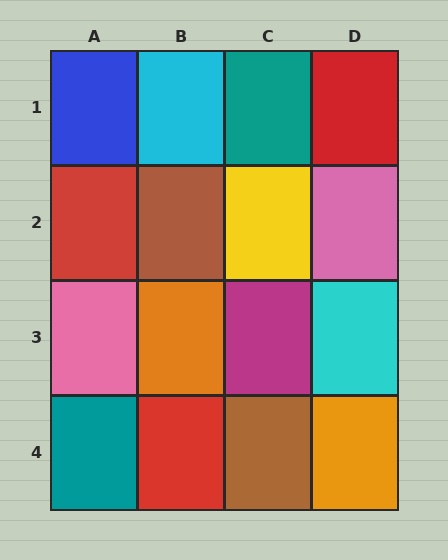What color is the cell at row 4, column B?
Red.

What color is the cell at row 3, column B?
Orange.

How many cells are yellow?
1 cell is yellow.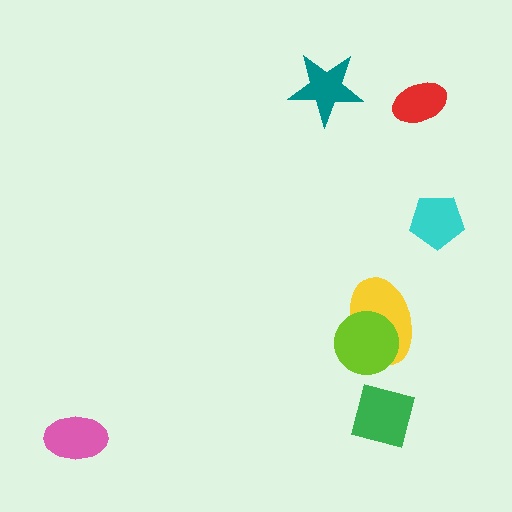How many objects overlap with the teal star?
0 objects overlap with the teal star.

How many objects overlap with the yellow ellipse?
1 object overlaps with the yellow ellipse.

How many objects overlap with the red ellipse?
0 objects overlap with the red ellipse.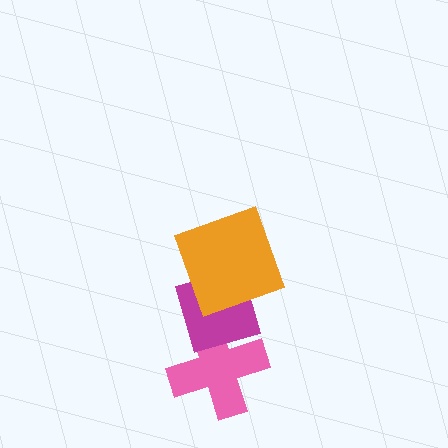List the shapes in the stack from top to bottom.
From top to bottom: the orange square, the magenta diamond, the pink cross.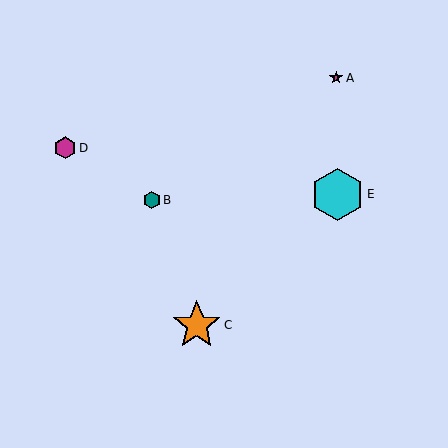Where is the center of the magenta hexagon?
The center of the magenta hexagon is at (65, 148).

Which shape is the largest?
The cyan hexagon (labeled E) is the largest.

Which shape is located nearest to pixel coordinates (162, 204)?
The teal hexagon (labeled B) at (152, 200) is nearest to that location.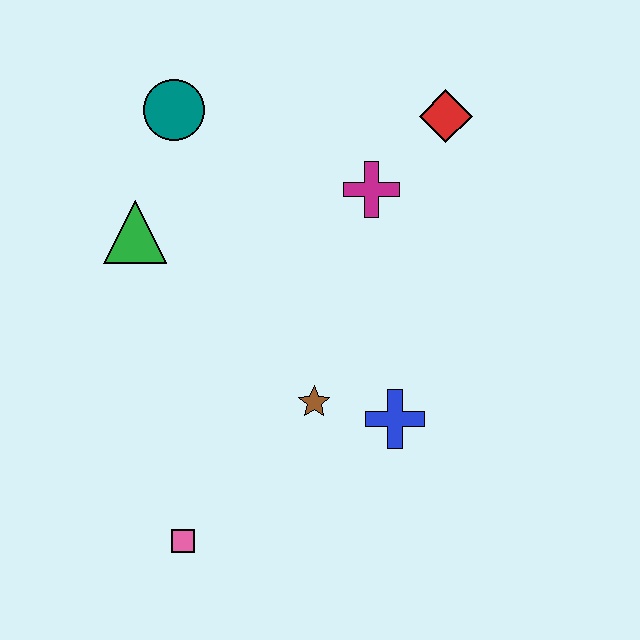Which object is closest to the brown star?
The blue cross is closest to the brown star.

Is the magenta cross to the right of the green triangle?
Yes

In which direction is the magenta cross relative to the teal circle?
The magenta cross is to the right of the teal circle.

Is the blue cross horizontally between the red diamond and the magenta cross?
Yes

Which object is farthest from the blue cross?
The teal circle is farthest from the blue cross.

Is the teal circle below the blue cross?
No